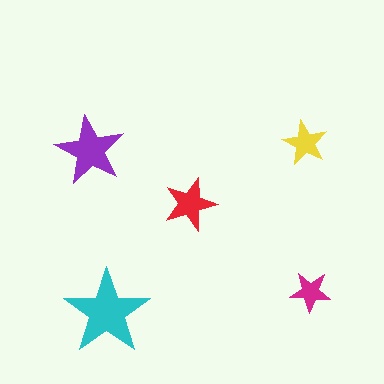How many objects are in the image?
There are 5 objects in the image.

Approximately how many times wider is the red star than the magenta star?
About 1.5 times wider.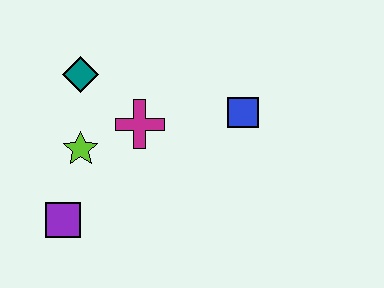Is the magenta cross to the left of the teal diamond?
No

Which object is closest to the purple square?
The lime star is closest to the purple square.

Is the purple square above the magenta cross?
No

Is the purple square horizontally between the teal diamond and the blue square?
No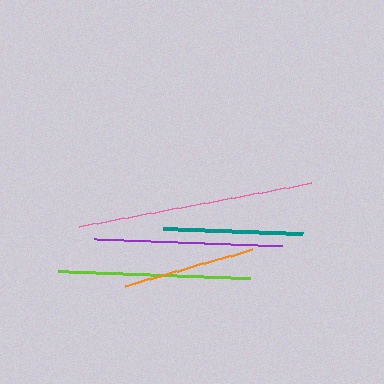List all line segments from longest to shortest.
From longest to shortest: pink, lime, purple, teal, orange.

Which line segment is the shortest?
The orange line is the shortest at approximately 131 pixels.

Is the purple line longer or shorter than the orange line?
The purple line is longer than the orange line.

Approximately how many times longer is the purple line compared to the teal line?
The purple line is approximately 1.3 times the length of the teal line.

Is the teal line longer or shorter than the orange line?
The teal line is longer than the orange line.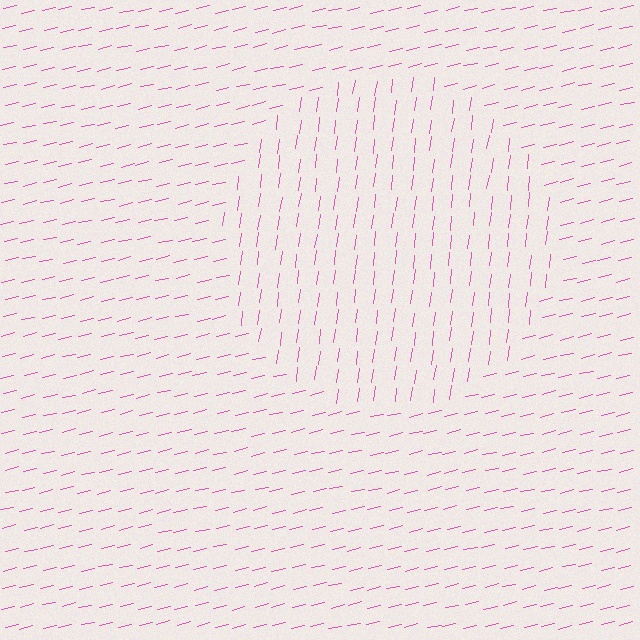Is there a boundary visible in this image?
Yes, there is a texture boundary formed by a change in line orientation.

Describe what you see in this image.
The image is filled with small pink line segments. A circle region in the image has lines oriented differently from the surrounding lines, creating a visible texture boundary.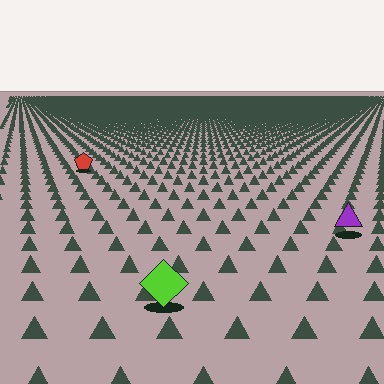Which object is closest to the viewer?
The lime diamond is closest. The texture marks near it are larger and more spread out.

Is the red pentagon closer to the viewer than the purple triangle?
No. The purple triangle is closer — you can tell from the texture gradient: the ground texture is coarser near it.